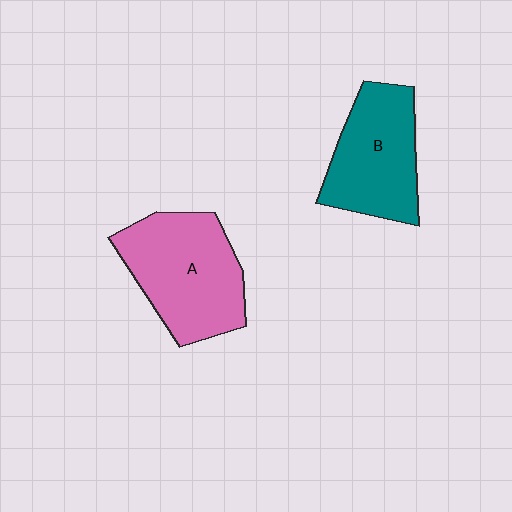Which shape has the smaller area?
Shape B (teal).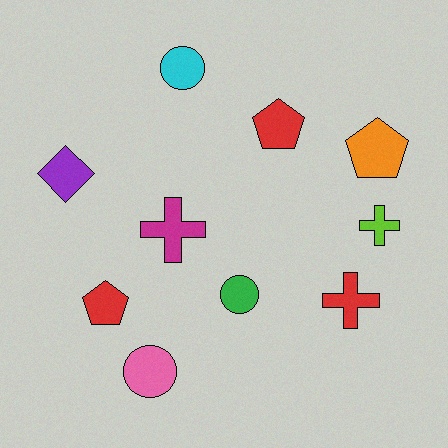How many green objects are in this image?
There is 1 green object.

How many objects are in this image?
There are 10 objects.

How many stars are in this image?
There are no stars.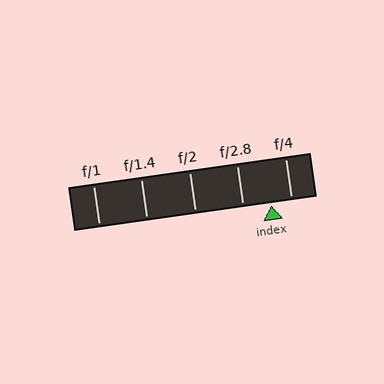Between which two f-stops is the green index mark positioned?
The index mark is between f/2.8 and f/4.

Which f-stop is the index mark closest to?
The index mark is closest to f/4.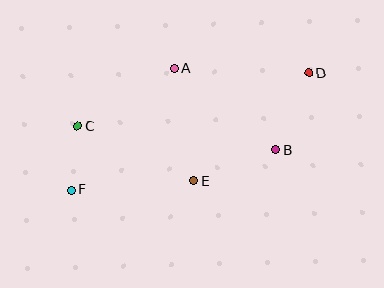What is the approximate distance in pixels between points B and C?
The distance between B and C is approximately 200 pixels.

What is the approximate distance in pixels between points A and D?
The distance between A and D is approximately 134 pixels.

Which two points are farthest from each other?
Points D and F are farthest from each other.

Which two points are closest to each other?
Points C and F are closest to each other.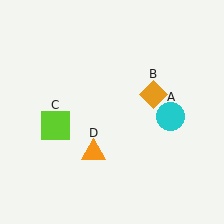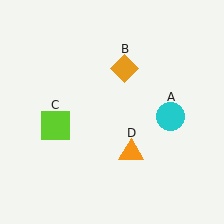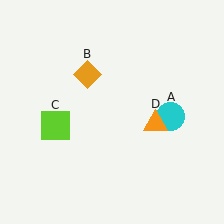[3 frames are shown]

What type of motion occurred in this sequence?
The orange diamond (object B), orange triangle (object D) rotated counterclockwise around the center of the scene.